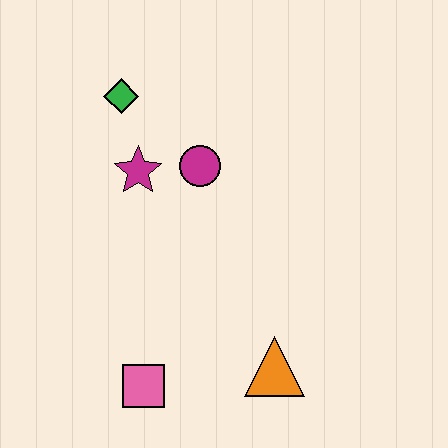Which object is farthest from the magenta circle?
The pink square is farthest from the magenta circle.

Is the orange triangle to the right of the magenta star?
Yes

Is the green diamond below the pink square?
No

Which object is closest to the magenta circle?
The magenta star is closest to the magenta circle.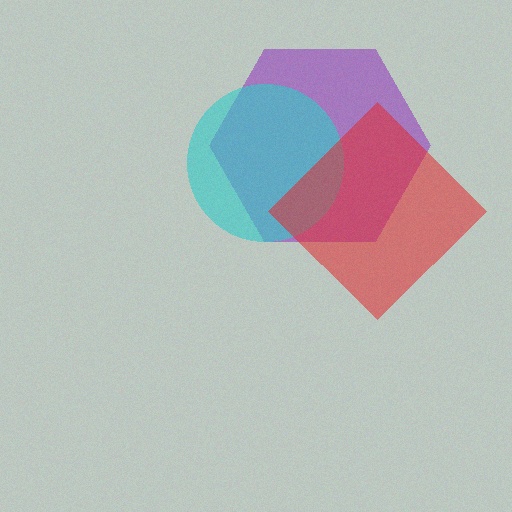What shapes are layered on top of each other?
The layered shapes are: a purple hexagon, a cyan circle, a red diamond.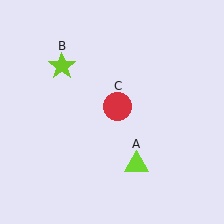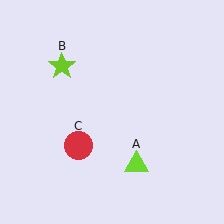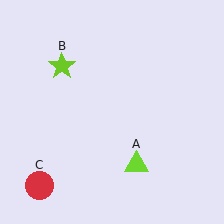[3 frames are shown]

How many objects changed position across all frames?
1 object changed position: red circle (object C).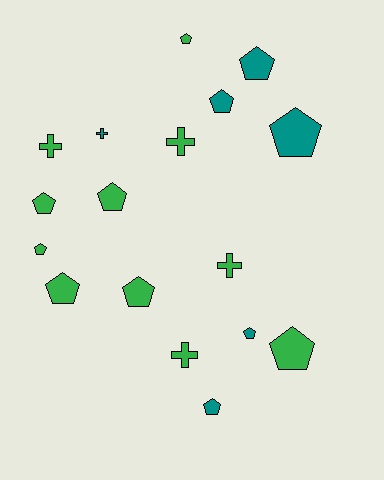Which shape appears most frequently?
Pentagon, with 12 objects.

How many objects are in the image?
There are 17 objects.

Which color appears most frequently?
Green, with 11 objects.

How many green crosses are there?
There are 4 green crosses.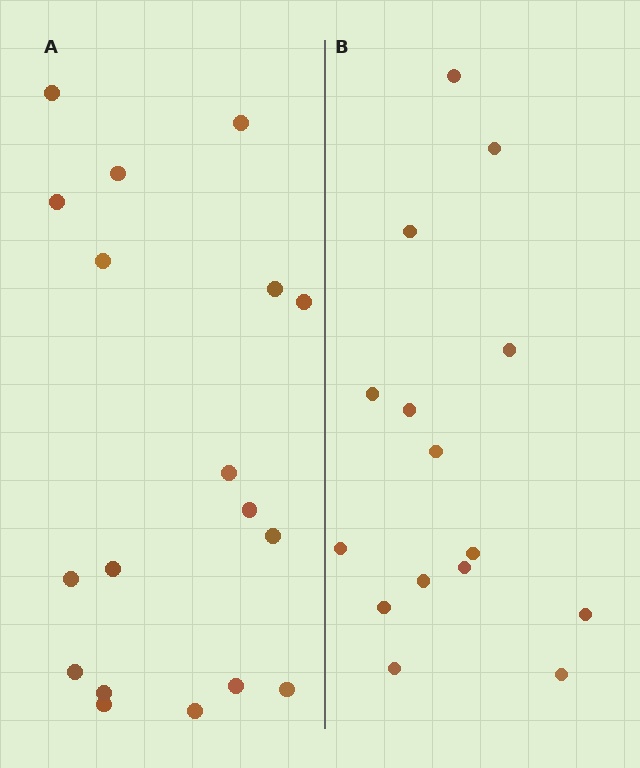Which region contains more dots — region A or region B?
Region A (the left region) has more dots.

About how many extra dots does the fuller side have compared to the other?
Region A has just a few more — roughly 2 or 3 more dots than region B.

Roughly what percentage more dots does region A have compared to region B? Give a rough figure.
About 20% more.